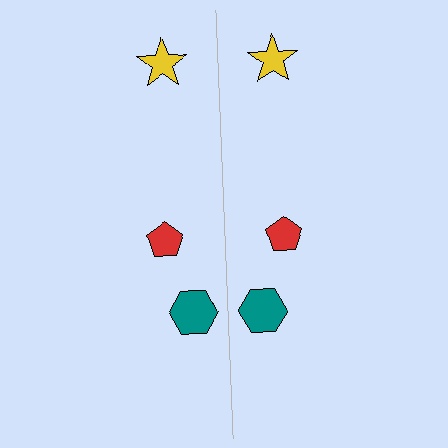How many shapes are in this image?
There are 6 shapes in this image.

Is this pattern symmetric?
Yes, this pattern has bilateral (reflection) symmetry.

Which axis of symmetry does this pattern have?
The pattern has a vertical axis of symmetry running through the center of the image.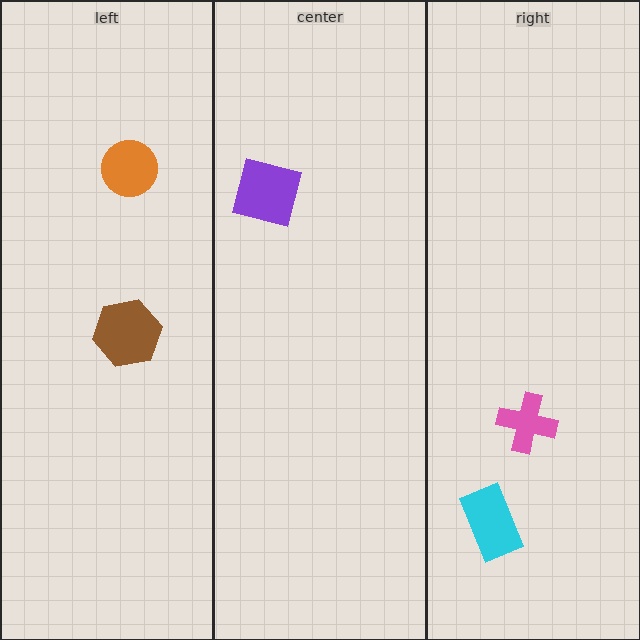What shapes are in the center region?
The purple square.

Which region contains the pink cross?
The right region.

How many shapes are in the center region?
1.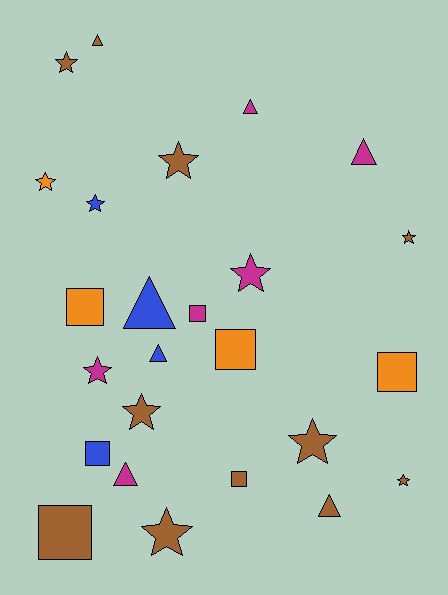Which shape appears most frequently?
Star, with 11 objects.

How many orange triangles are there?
There are no orange triangles.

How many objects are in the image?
There are 25 objects.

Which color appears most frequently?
Brown, with 11 objects.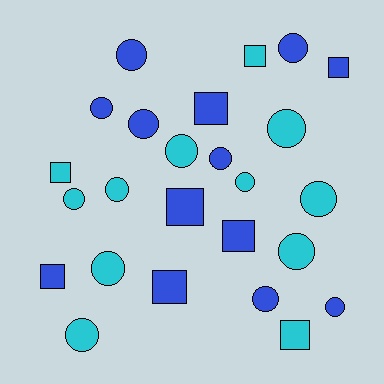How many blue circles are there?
There are 7 blue circles.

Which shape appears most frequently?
Circle, with 16 objects.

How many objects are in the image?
There are 25 objects.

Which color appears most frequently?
Blue, with 13 objects.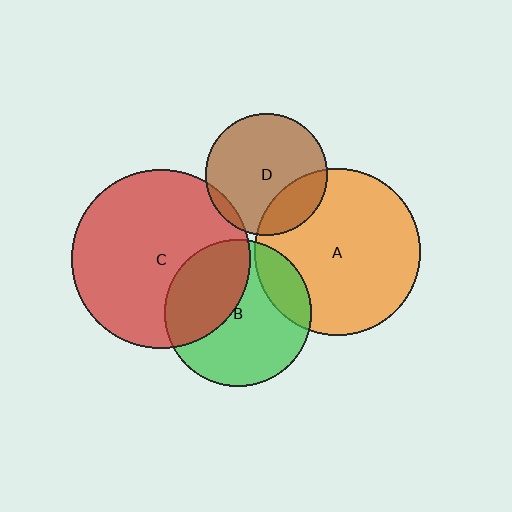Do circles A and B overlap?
Yes.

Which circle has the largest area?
Circle C (red).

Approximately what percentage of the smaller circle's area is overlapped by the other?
Approximately 15%.